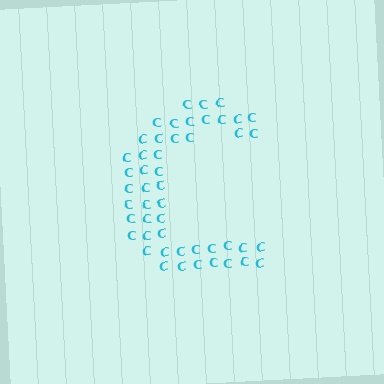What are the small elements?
The small elements are letter C's.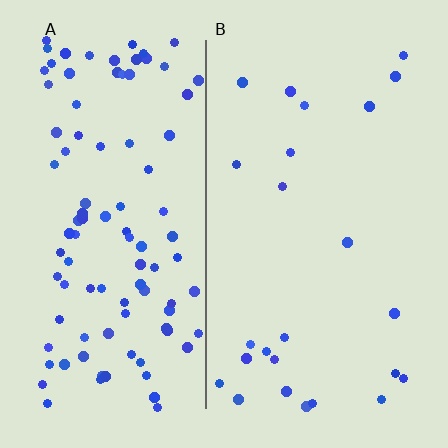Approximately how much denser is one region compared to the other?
Approximately 4.1× — region A over region B.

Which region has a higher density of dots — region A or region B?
A (the left).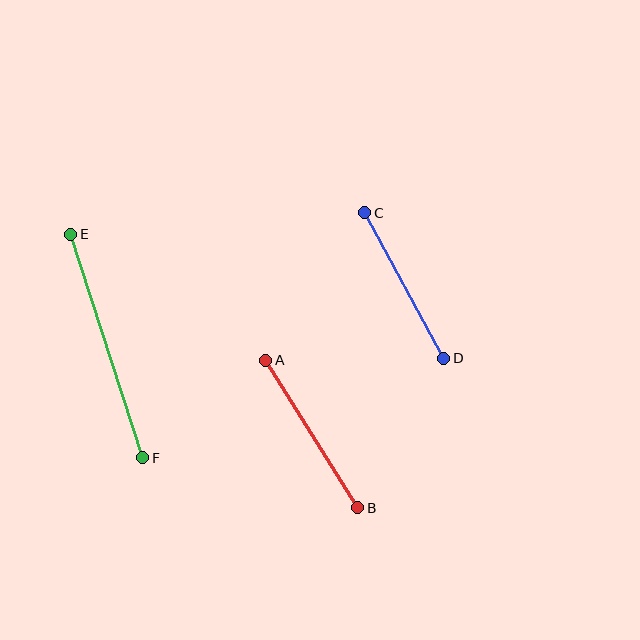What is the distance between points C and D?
The distance is approximately 166 pixels.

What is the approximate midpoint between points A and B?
The midpoint is at approximately (312, 434) pixels.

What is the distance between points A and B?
The distance is approximately 174 pixels.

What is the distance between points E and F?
The distance is approximately 235 pixels.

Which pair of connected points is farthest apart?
Points E and F are farthest apart.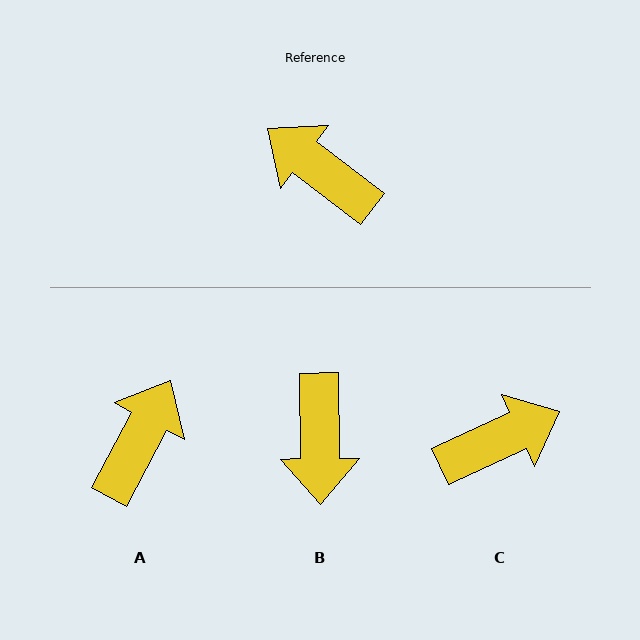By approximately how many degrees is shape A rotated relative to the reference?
Approximately 80 degrees clockwise.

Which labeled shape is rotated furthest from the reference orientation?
B, about 128 degrees away.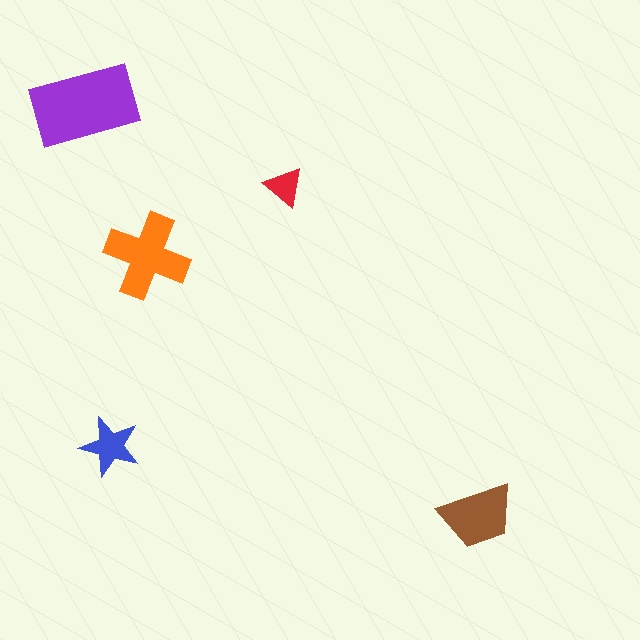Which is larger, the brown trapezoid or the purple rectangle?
The purple rectangle.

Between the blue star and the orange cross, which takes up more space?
The orange cross.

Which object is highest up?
The purple rectangle is topmost.